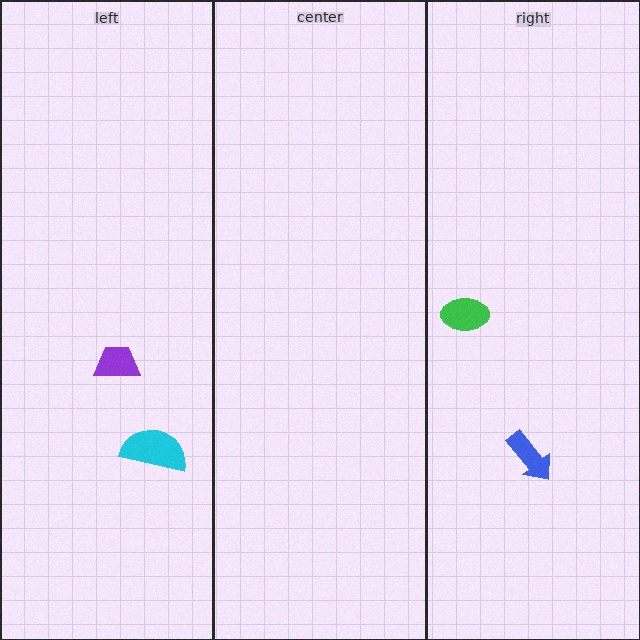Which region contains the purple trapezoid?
The left region.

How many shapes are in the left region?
2.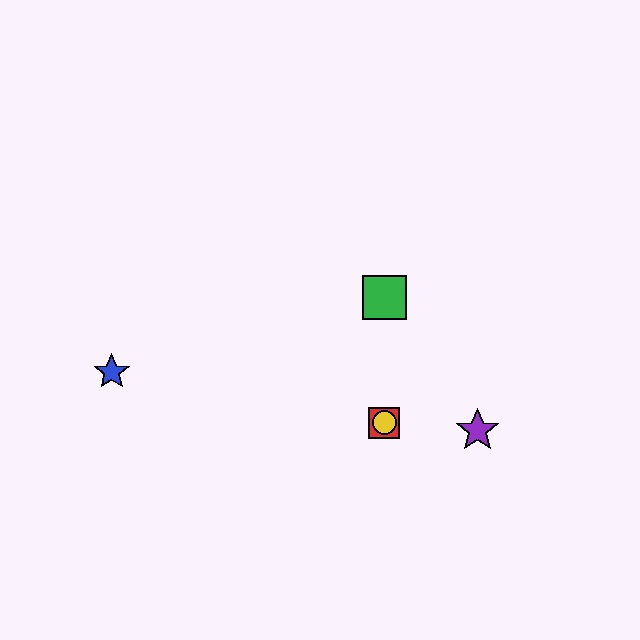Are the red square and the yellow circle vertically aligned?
Yes, both are at x≈384.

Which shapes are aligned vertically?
The red square, the green square, the yellow circle are aligned vertically.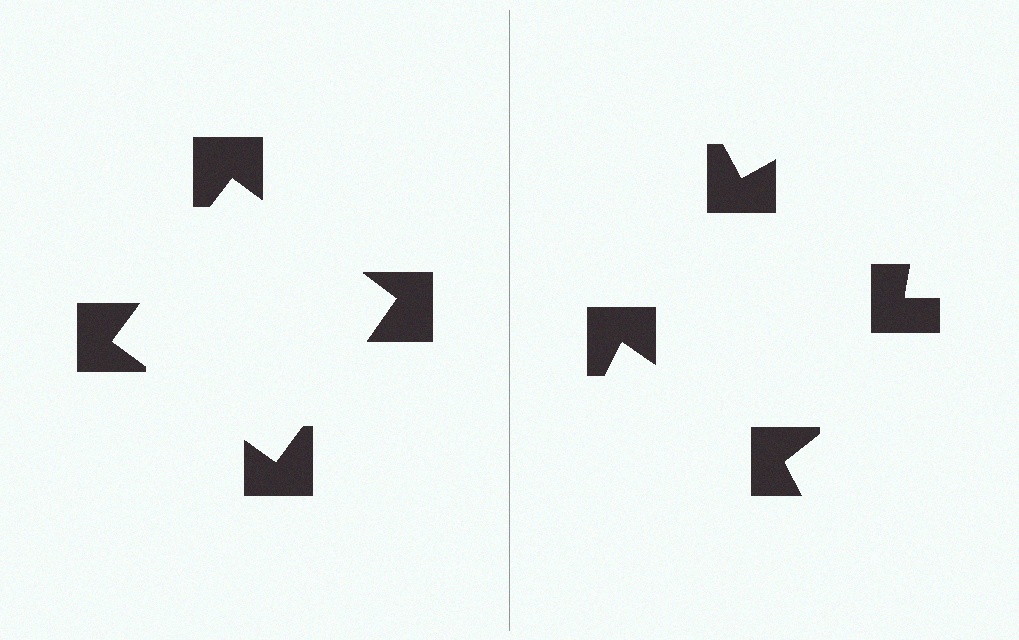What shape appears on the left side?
An illusory square.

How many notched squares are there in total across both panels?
8 — 4 on each side.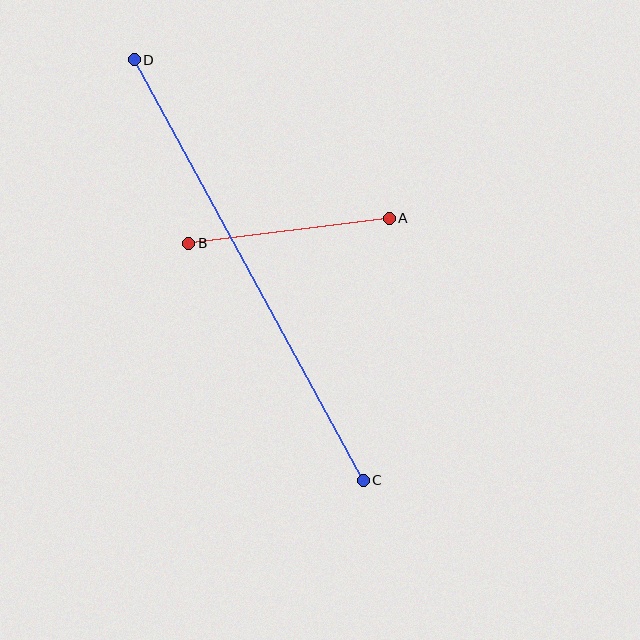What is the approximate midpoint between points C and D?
The midpoint is at approximately (249, 270) pixels.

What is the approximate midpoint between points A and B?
The midpoint is at approximately (289, 231) pixels.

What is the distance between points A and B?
The distance is approximately 202 pixels.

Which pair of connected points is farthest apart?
Points C and D are farthest apart.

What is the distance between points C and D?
The distance is approximately 479 pixels.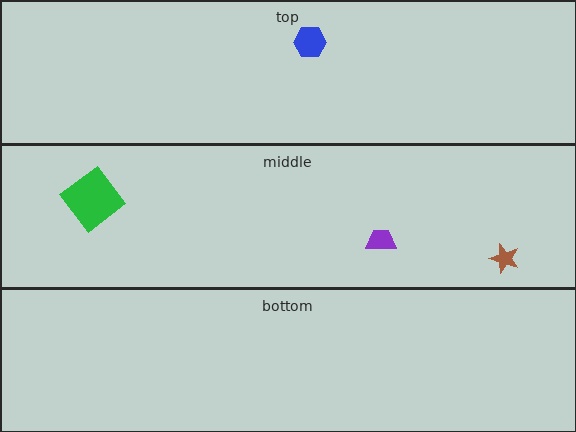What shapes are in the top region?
The blue hexagon.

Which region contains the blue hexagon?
The top region.